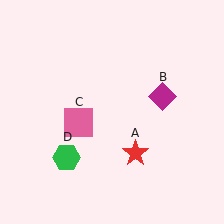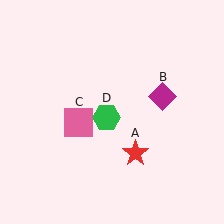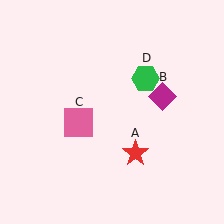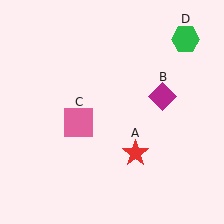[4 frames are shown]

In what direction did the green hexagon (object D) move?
The green hexagon (object D) moved up and to the right.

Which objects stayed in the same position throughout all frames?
Red star (object A) and magenta diamond (object B) and pink square (object C) remained stationary.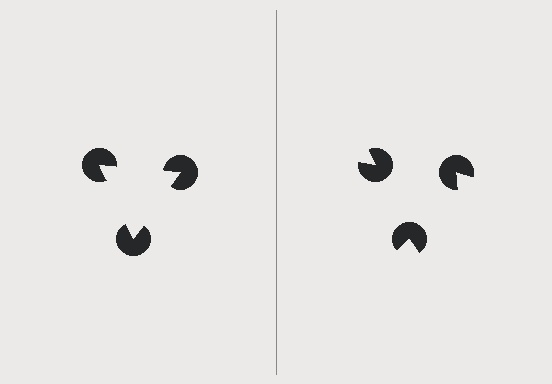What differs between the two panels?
The pac-man discs are positioned identically on both sides; only the wedge orientations differ. On the left they align to a triangle; on the right they are misaligned.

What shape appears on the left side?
An illusory triangle.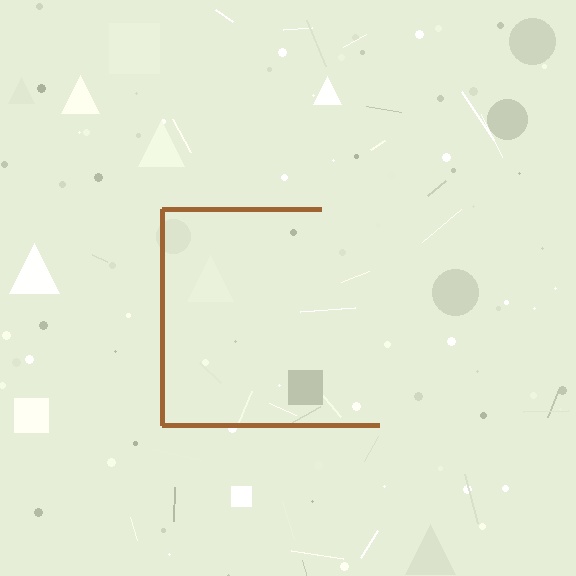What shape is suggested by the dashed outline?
The dashed outline suggests a square.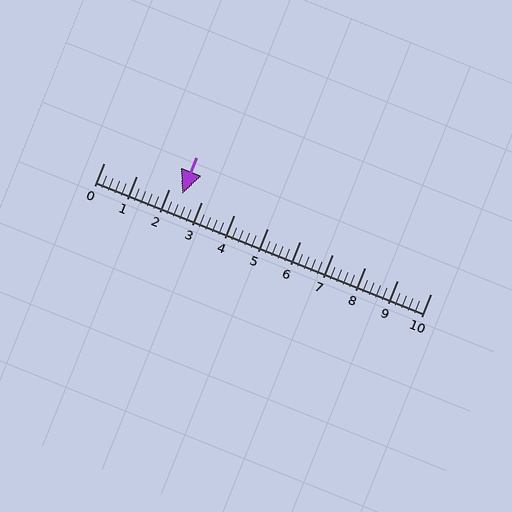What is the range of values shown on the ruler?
The ruler shows values from 0 to 10.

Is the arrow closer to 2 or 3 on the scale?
The arrow is closer to 2.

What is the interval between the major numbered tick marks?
The major tick marks are spaced 1 units apart.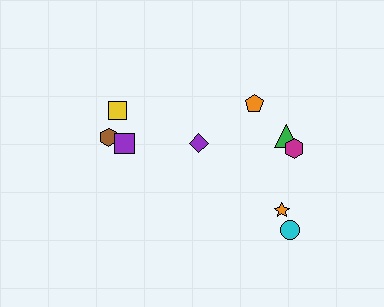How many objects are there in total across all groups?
There are 9 objects.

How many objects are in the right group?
There are 6 objects.